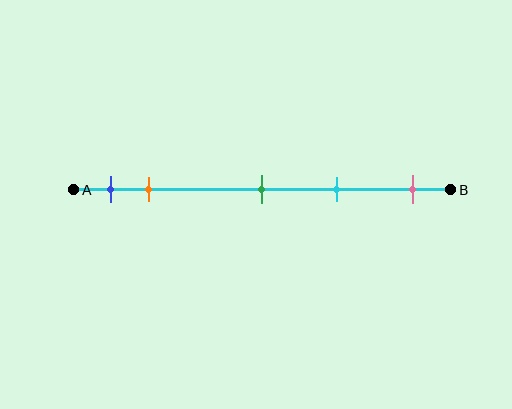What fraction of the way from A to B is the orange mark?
The orange mark is approximately 20% (0.2) of the way from A to B.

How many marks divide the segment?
There are 5 marks dividing the segment.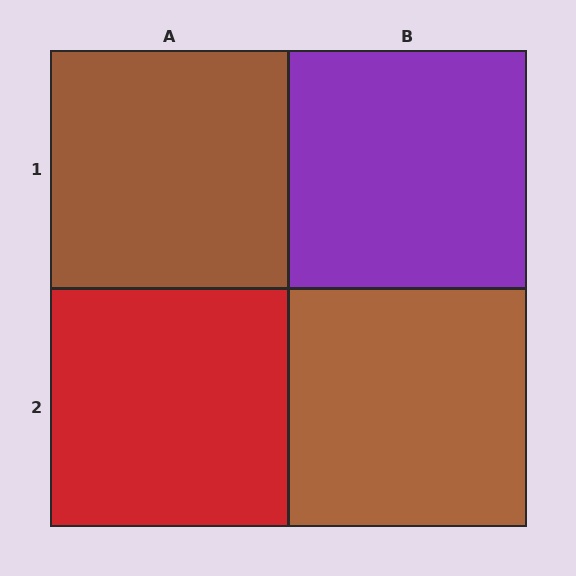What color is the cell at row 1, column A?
Brown.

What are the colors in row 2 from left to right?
Red, brown.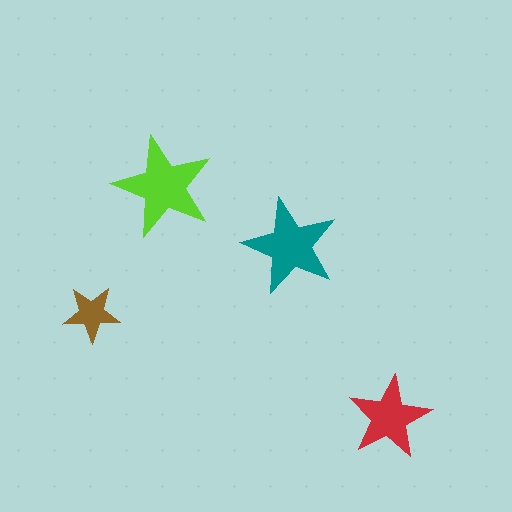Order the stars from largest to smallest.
the lime one, the teal one, the red one, the brown one.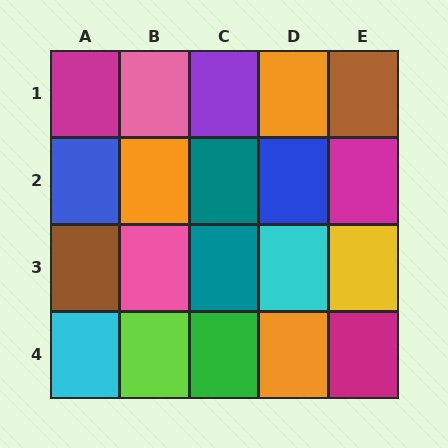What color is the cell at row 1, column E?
Brown.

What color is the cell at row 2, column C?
Teal.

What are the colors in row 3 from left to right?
Brown, pink, teal, cyan, yellow.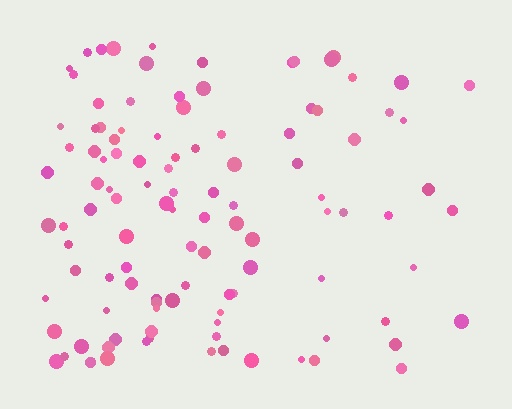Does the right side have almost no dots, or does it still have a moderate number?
Still a moderate number, just noticeably fewer than the left.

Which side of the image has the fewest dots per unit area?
The right.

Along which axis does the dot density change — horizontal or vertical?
Horizontal.